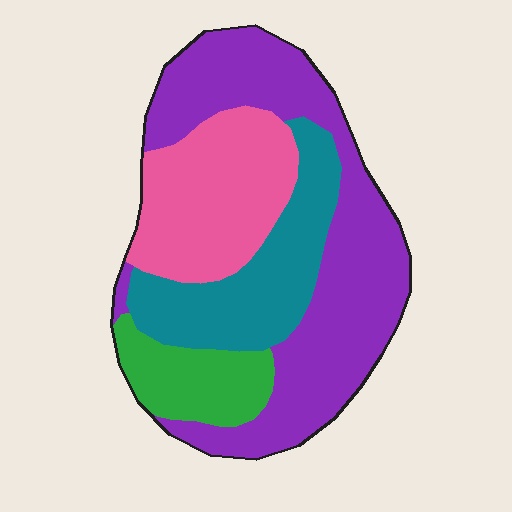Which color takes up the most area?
Purple, at roughly 45%.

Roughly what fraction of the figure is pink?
Pink covers roughly 25% of the figure.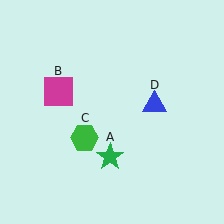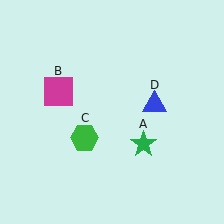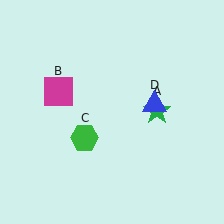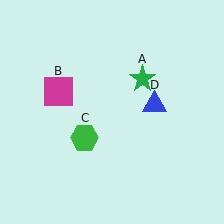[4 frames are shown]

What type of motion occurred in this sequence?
The green star (object A) rotated counterclockwise around the center of the scene.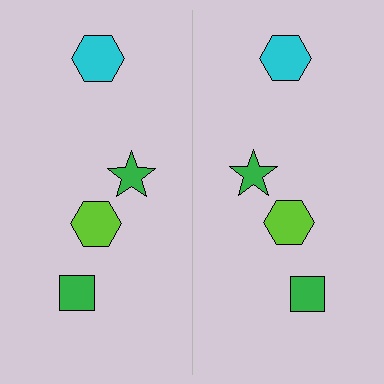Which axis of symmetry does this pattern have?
The pattern has a vertical axis of symmetry running through the center of the image.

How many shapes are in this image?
There are 8 shapes in this image.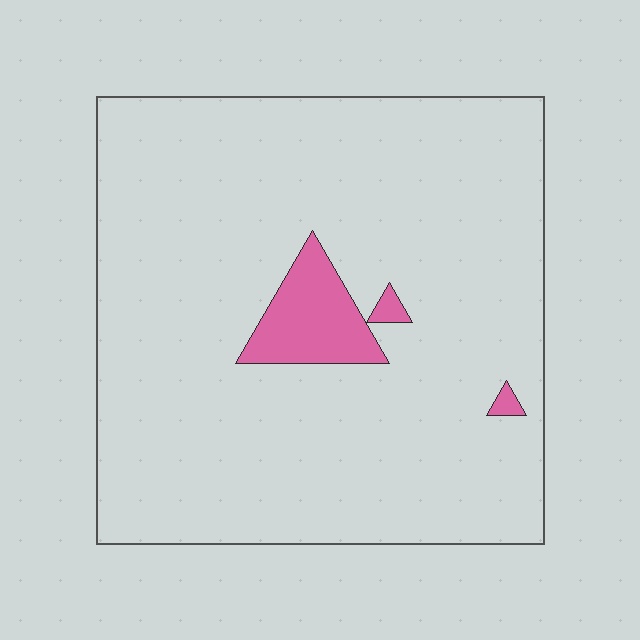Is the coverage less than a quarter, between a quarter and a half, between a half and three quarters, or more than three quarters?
Less than a quarter.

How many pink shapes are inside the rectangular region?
3.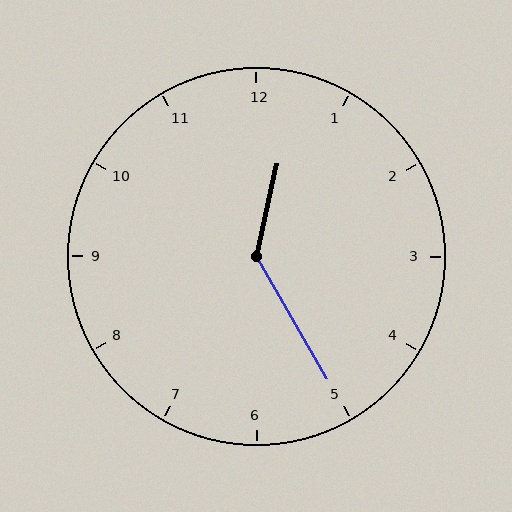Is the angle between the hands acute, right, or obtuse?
It is obtuse.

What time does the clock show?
12:25.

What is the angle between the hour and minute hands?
Approximately 138 degrees.